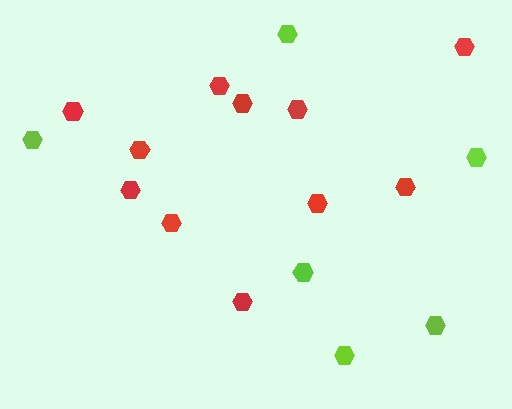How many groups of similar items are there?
There are 2 groups: one group of red hexagons (11) and one group of lime hexagons (6).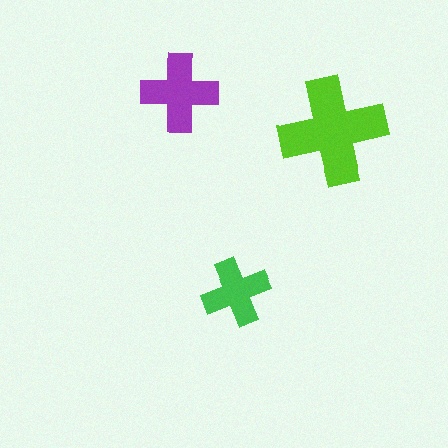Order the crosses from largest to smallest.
the lime one, the purple one, the green one.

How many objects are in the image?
There are 3 objects in the image.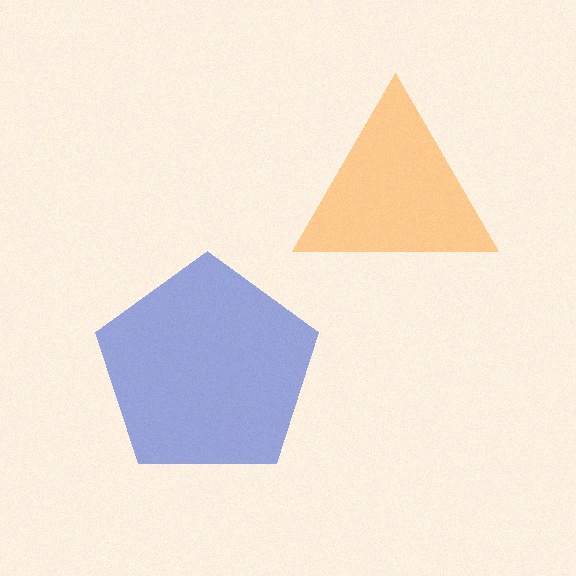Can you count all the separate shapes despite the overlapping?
Yes, there are 2 separate shapes.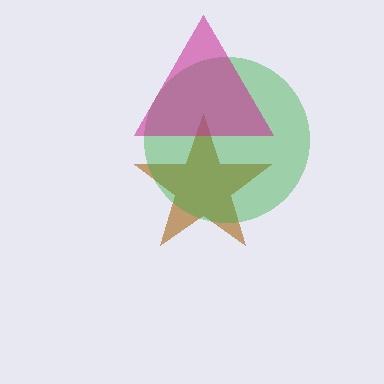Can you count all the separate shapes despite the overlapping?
Yes, there are 3 separate shapes.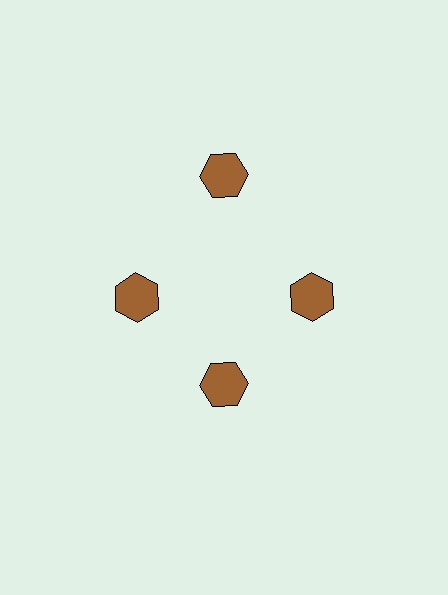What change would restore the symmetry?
The symmetry would be restored by moving it inward, back onto the ring so that all 4 hexagons sit at equal angles and equal distance from the center.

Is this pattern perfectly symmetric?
No. The 4 brown hexagons are arranged in a ring, but one element near the 12 o'clock position is pushed outward from the center, breaking the 4-fold rotational symmetry.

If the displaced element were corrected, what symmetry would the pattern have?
It would have 4-fold rotational symmetry — the pattern would map onto itself every 90 degrees.